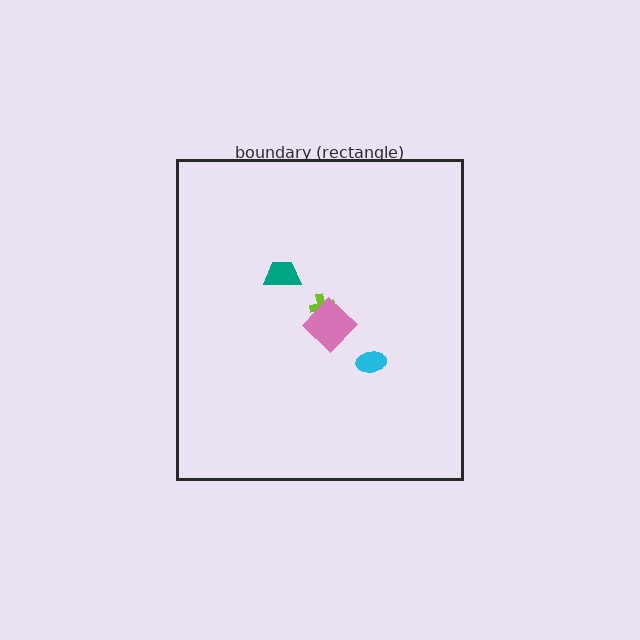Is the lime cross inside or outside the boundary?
Inside.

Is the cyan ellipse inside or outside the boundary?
Inside.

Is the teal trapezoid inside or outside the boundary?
Inside.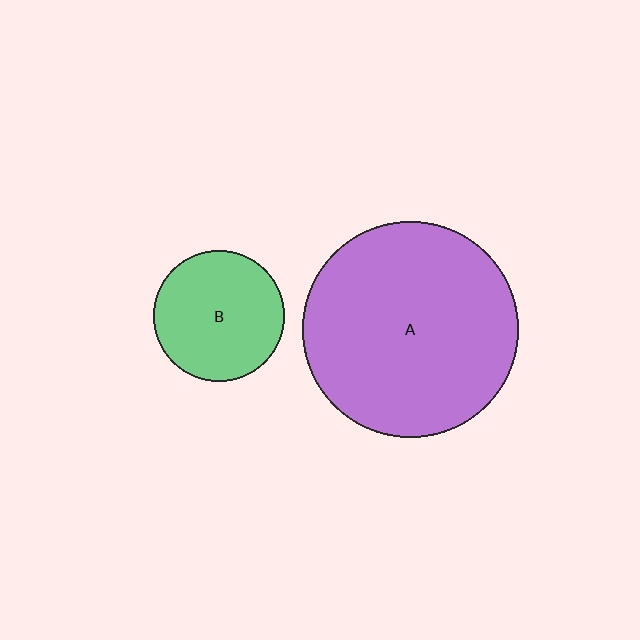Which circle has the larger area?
Circle A (purple).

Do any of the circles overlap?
No, none of the circles overlap.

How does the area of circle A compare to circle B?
Approximately 2.7 times.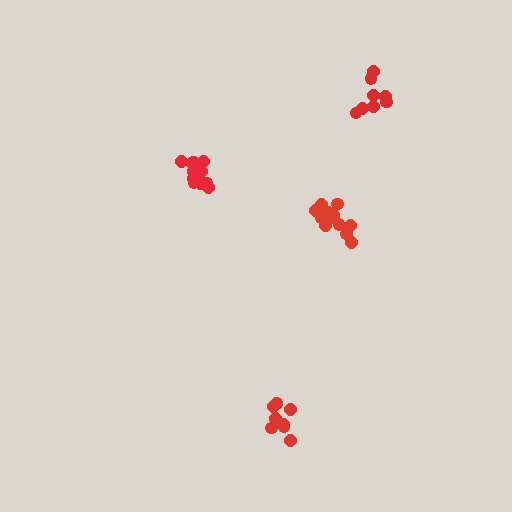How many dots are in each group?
Group 1: 13 dots, Group 2: 12 dots, Group 3: 9 dots, Group 4: 9 dots (43 total).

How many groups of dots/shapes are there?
There are 4 groups.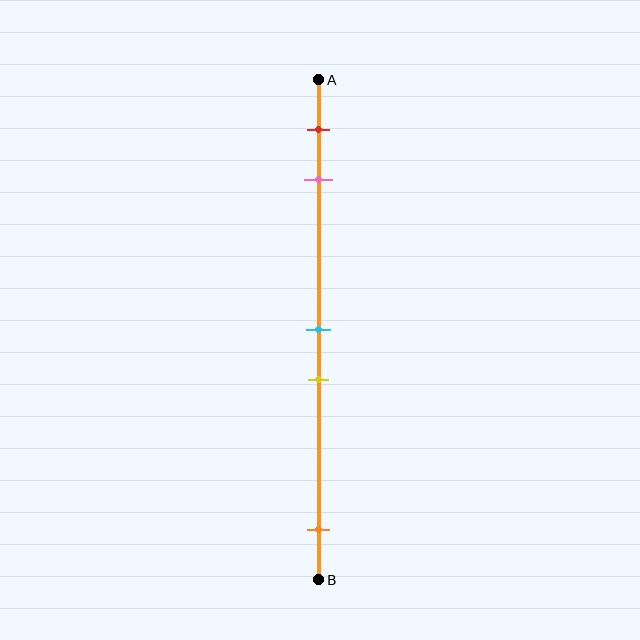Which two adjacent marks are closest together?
The cyan and yellow marks are the closest adjacent pair.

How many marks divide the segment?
There are 5 marks dividing the segment.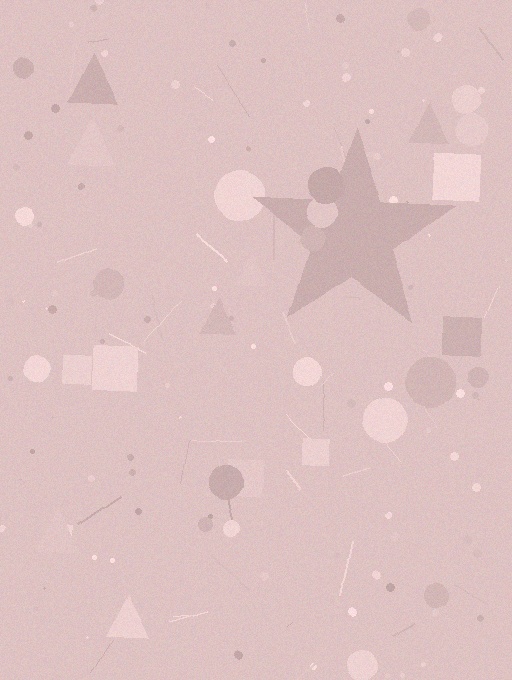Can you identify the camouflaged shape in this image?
The camouflaged shape is a star.